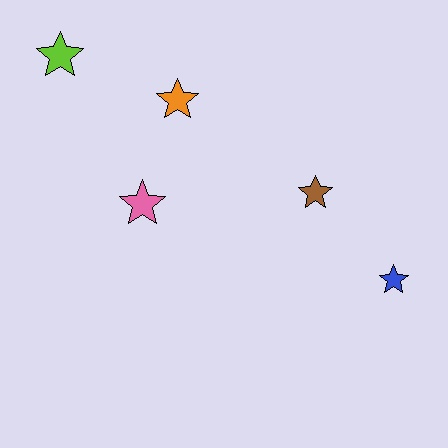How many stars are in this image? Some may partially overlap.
There are 5 stars.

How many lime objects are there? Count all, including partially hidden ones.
There is 1 lime object.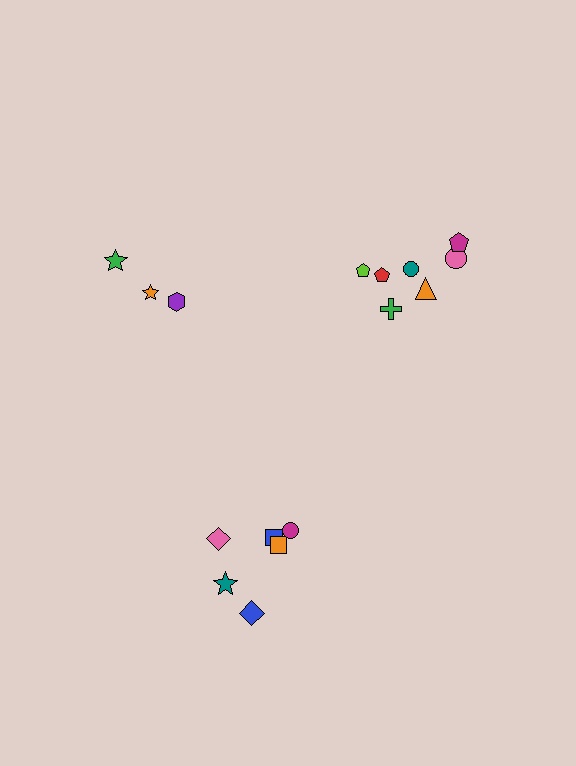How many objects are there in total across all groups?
There are 16 objects.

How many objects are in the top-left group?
There are 3 objects.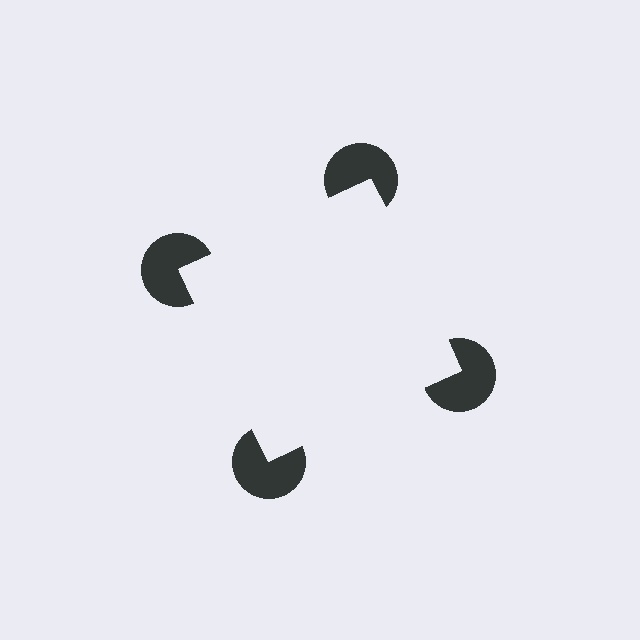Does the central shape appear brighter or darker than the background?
It typically appears slightly brighter than the background, even though no actual brightness change is drawn.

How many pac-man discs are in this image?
There are 4 — one at each vertex of the illusory square.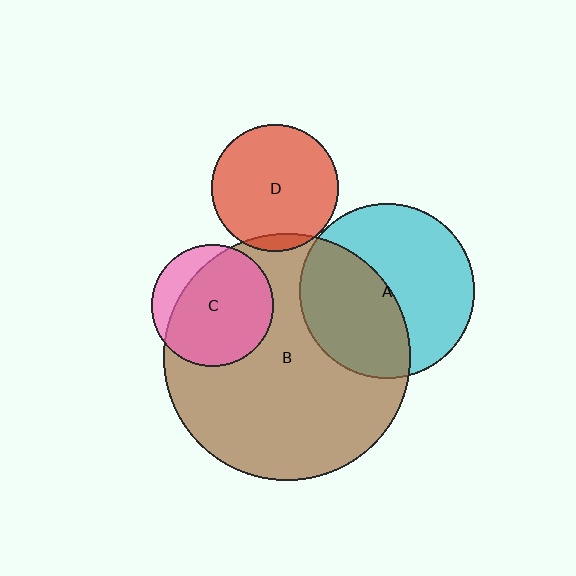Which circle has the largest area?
Circle B (brown).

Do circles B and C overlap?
Yes.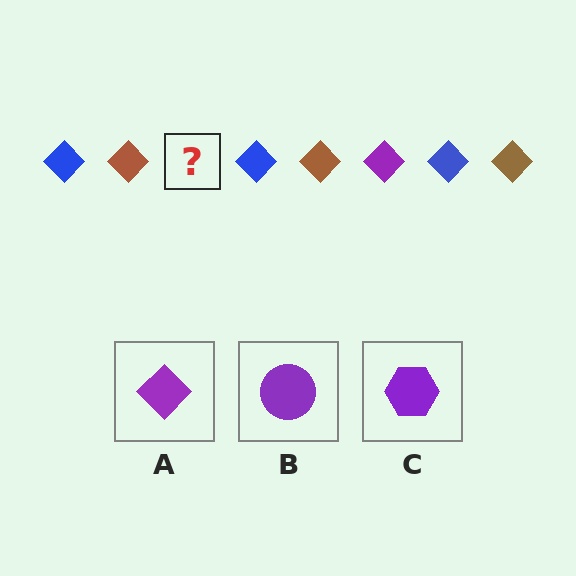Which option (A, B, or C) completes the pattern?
A.